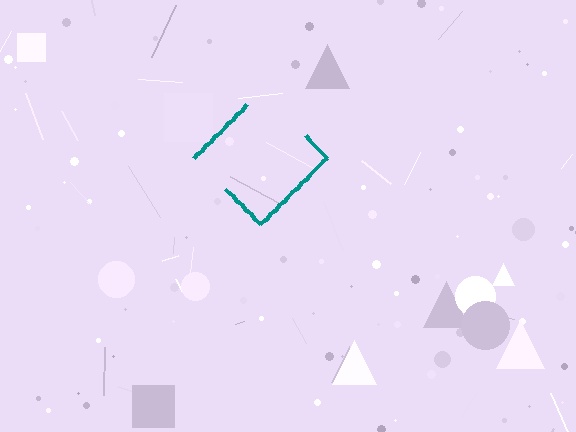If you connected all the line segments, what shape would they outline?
They would outline a diamond.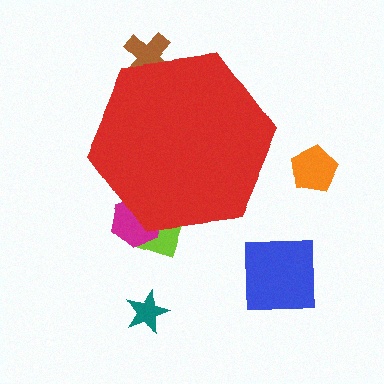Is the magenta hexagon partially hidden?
Yes, the magenta hexagon is partially hidden behind the red hexagon.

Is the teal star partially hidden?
No, the teal star is fully visible.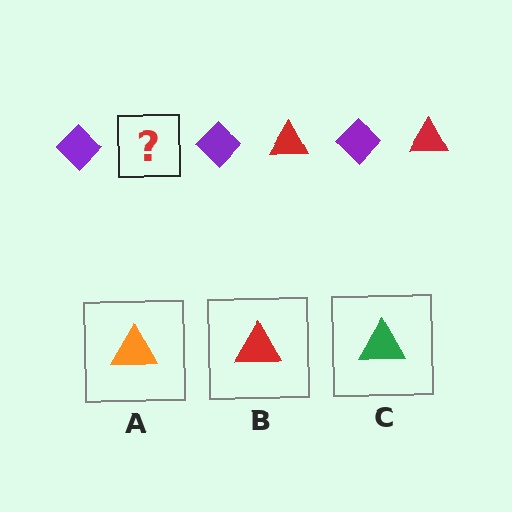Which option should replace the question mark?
Option B.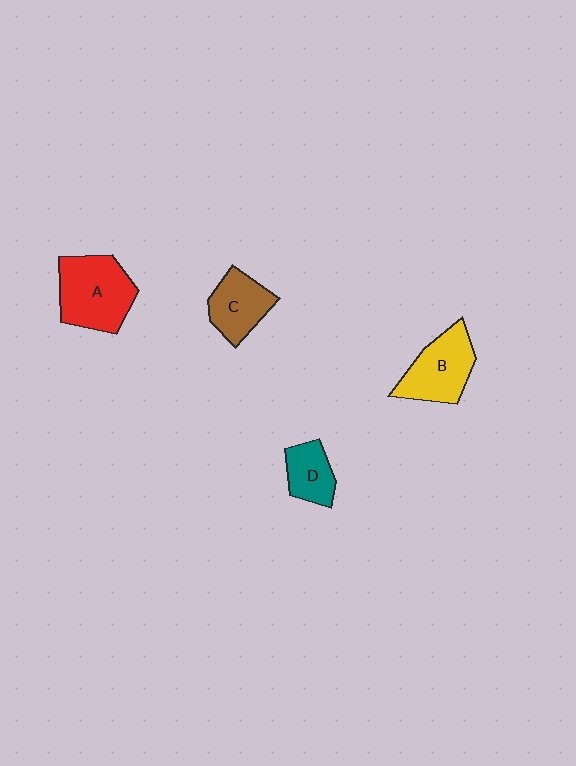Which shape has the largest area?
Shape A (red).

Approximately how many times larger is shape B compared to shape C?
Approximately 1.3 times.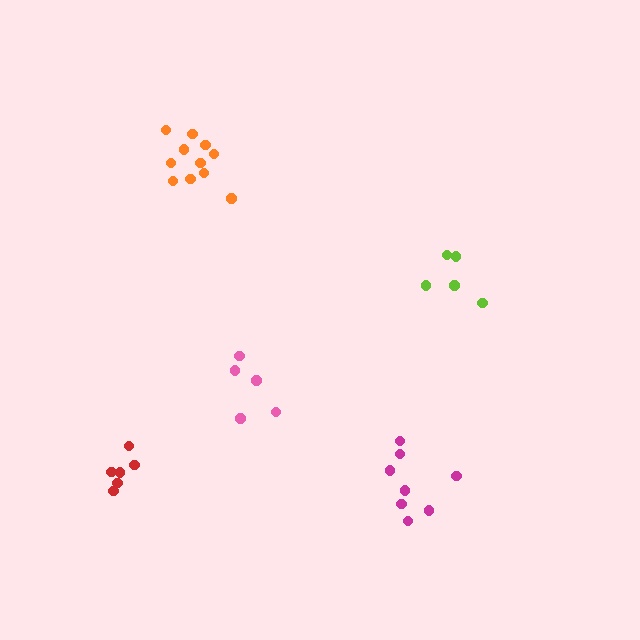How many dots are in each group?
Group 1: 5 dots, Group 2: 5 dots, Group 3: 8 dots, Group 4: 11 dots, Group 5: 6 dots (35 total).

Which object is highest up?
The orange cluster is topmost.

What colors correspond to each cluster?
The clusters are colored: lime, pink, magenta, orange, red.